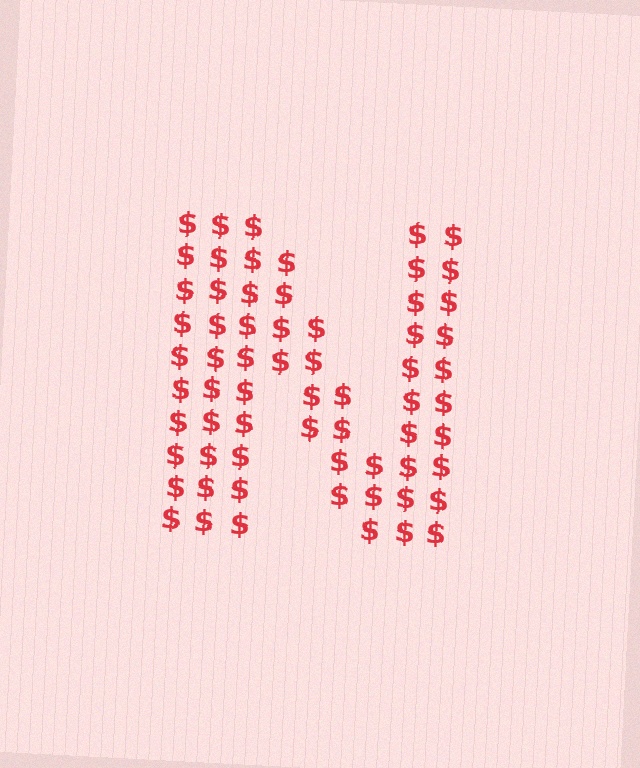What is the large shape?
The large shape is the letter N.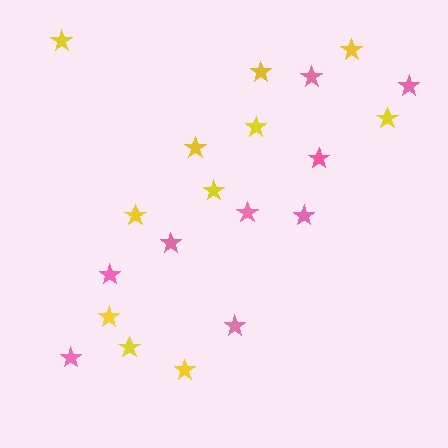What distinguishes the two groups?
There are 2 groups: one group of pink stars (9) and one group of yellow stars (11).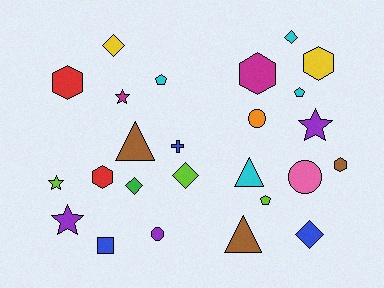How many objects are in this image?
There are 25 objects.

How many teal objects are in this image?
There are no teal objects.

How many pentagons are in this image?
There are 3 pentagons.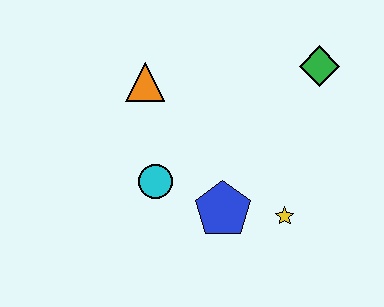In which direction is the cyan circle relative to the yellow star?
The cyan circle is to the left of the yellow star.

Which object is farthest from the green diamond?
The cyan circle is farthest from the green diamond.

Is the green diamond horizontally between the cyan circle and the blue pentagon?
No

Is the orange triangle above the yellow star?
Yes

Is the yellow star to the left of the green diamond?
Yes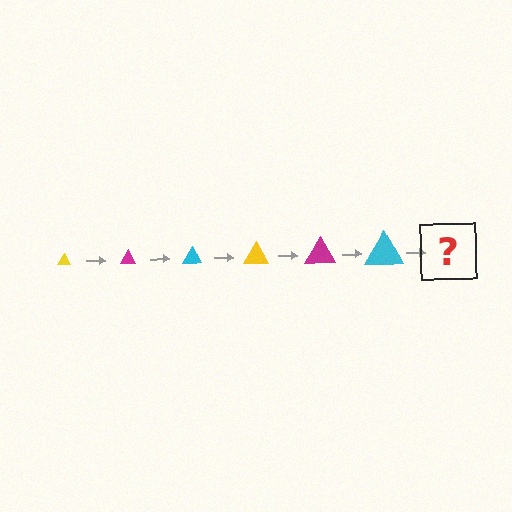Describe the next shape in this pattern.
It should be a yellow triangle, larger than the previous one.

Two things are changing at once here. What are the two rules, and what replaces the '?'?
The two rules are that the triangle grows larger each step and the color cycles through yellow, magenta, and cyan. The '?' should be a yellow triangle, larger than the previous one.